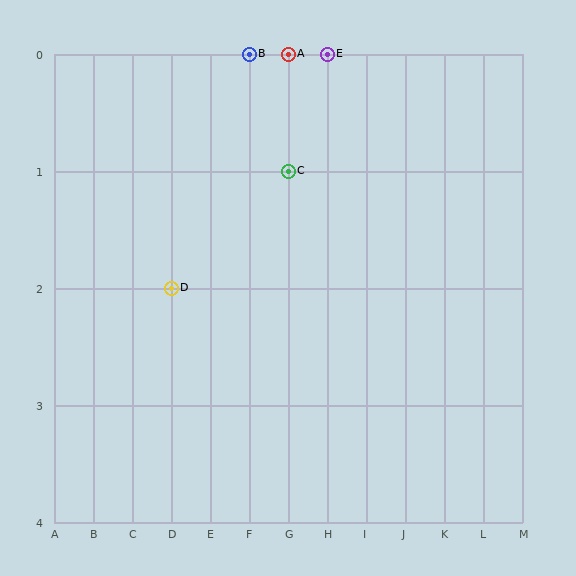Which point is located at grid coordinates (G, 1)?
Point C is at (G, 1).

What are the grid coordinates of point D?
Point D is at grid coordinates (D, 2).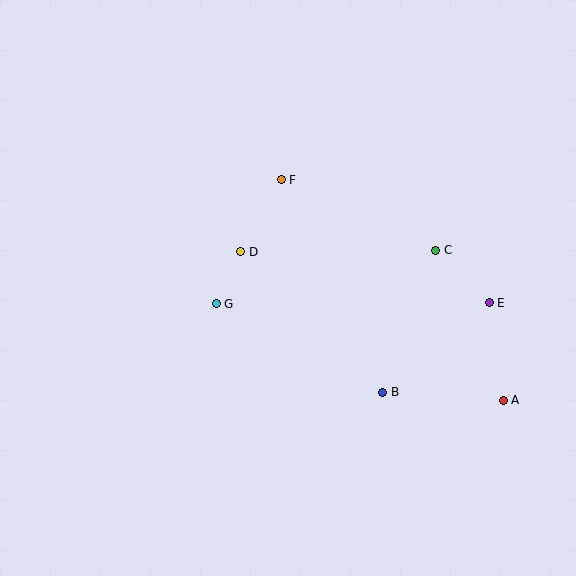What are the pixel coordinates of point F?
Point F is at (281, 180).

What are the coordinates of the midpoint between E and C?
The midpoint between E and C is at (463, 276).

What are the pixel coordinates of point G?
Point G is at (216, 304).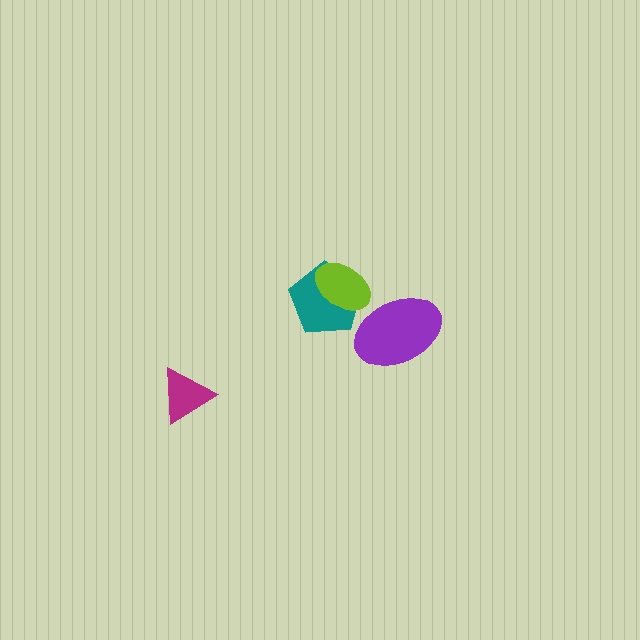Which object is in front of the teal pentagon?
The lime ellipse is in front of the teal pentagon.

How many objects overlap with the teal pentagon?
1 object overlaps with the teal pentagon.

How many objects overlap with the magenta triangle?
0 objects overlap with the magenta triangle.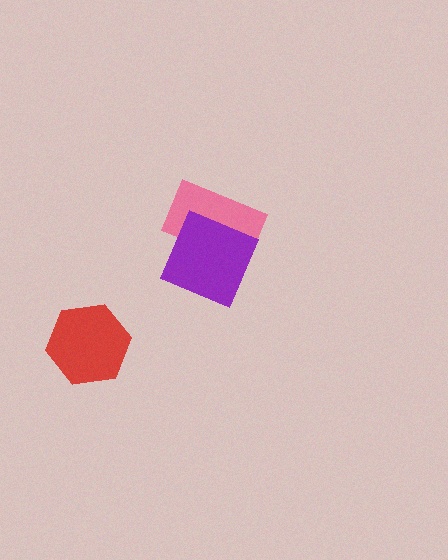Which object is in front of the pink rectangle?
The purple square is in front of the pink rectangle.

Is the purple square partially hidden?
No, no other shape covers it.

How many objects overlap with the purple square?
1 object overlaps with the purple square.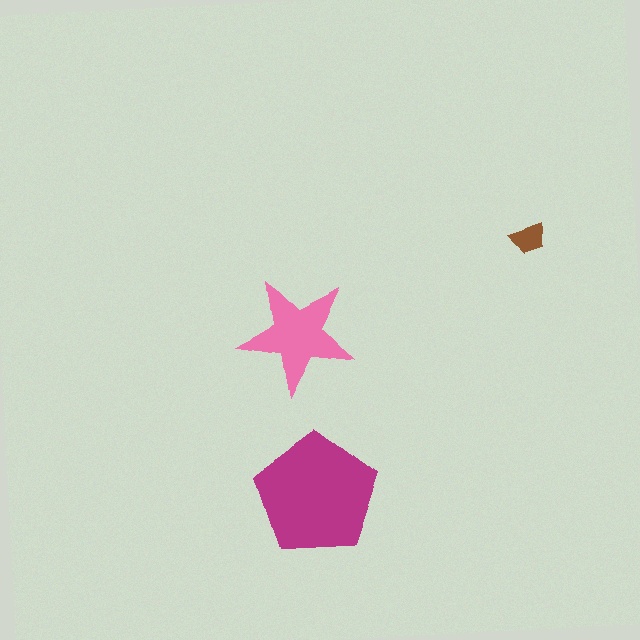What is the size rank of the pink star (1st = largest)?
2nd.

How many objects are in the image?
There are 3 objects in the image.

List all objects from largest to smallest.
The magenta pentagon, the pink star, the brown trapezoid.